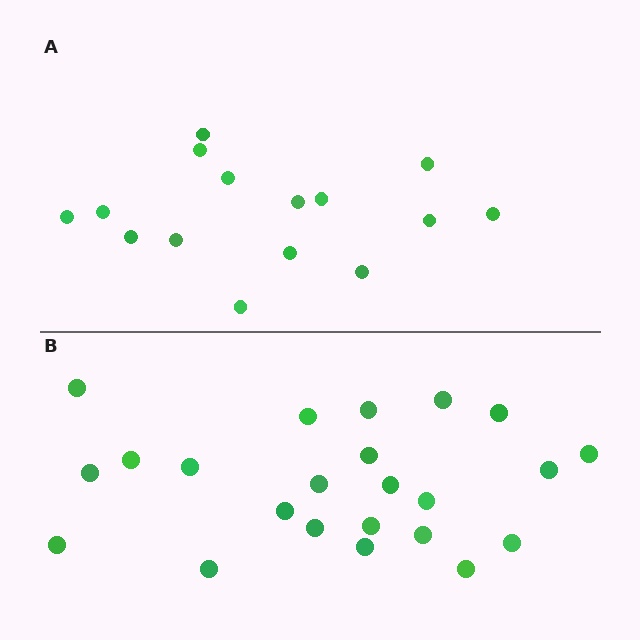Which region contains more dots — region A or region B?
Region B (the bottom region) has more dots.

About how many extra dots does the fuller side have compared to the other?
Region B has roughly 8 or so more dots than region A.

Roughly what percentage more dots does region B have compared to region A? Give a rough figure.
About 55% more.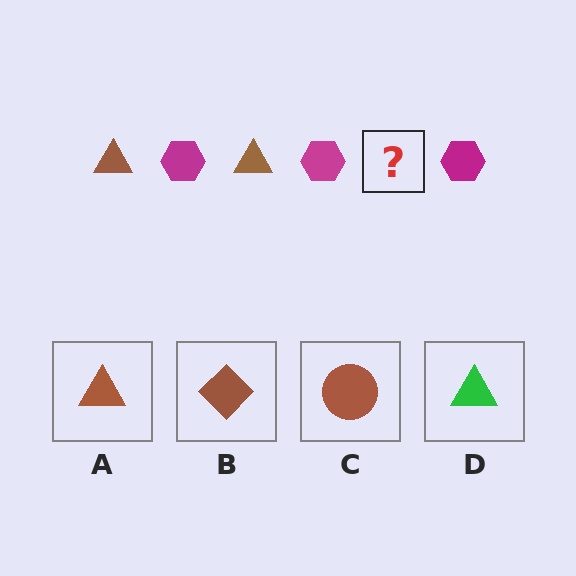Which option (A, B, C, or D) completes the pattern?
A.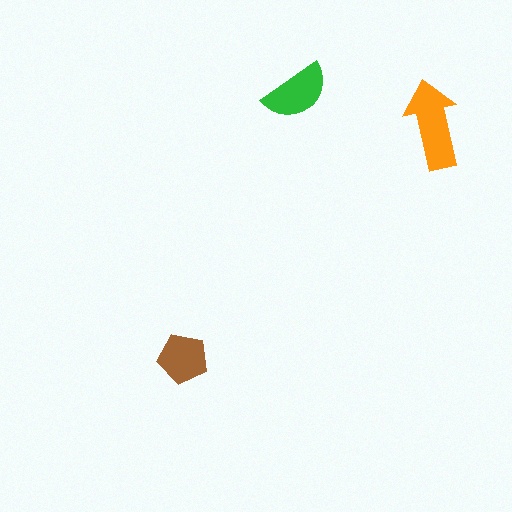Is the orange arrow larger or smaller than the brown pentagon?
Larger.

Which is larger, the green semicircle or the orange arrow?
The orange arrow.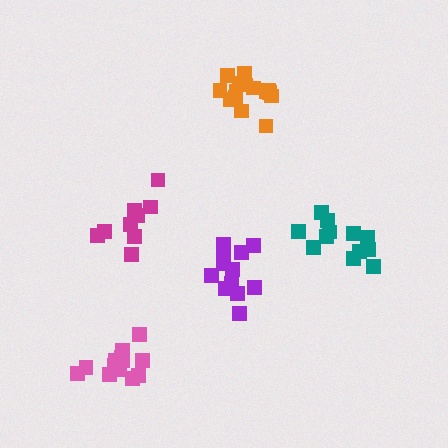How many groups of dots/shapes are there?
There are 5 groups.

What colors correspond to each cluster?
The clusters are colored: pink, magenta, purple, teal, orange.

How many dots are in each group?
Group 1: 14 dots, Group 2: 9 dots, Group 3: 12 dots, Group 4: 12 dots, Group 5: 15 dots (62 total).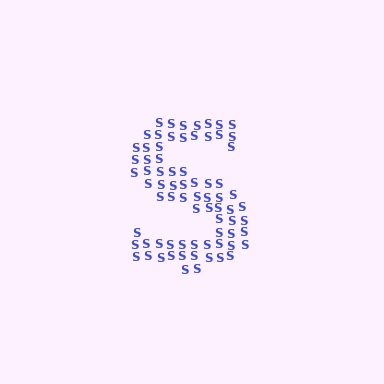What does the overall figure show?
The overall figure shows the letter S.